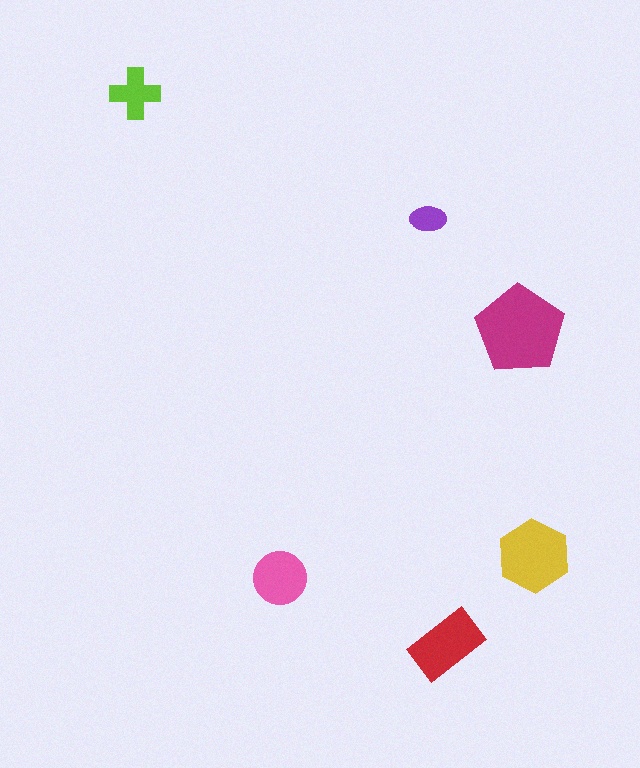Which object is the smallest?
The purple ellipse.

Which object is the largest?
The magenta pentagon.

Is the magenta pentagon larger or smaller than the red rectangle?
Larger.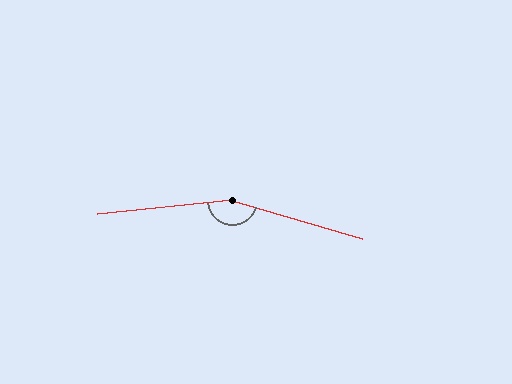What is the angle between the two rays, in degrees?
Approximately 157 degrees.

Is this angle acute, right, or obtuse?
It is obtuse.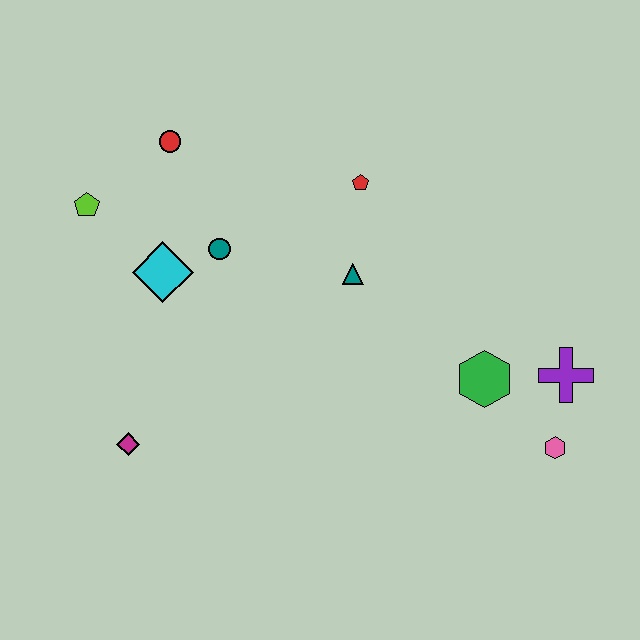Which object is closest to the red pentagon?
The teal triangle is closest to the red pentagon.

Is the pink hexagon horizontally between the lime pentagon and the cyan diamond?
No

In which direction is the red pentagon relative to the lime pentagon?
The red pentagon is to the right of the lime pentagon.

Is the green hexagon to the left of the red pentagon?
No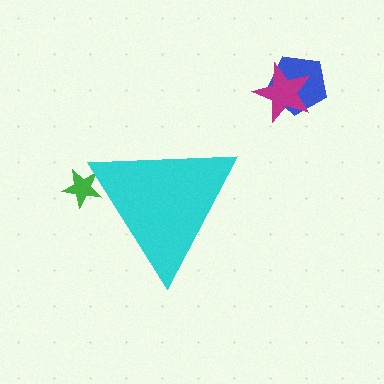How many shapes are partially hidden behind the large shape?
1 shape is partially hidden.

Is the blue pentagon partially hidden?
No, the blue pentagon is fully visible.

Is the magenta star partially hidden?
No, the magenta star is fully visible.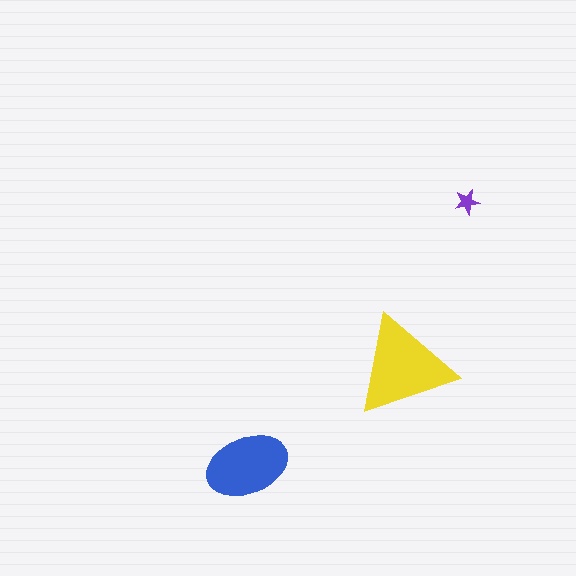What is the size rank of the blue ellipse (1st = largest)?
2nd.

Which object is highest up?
The purple star is topmost.